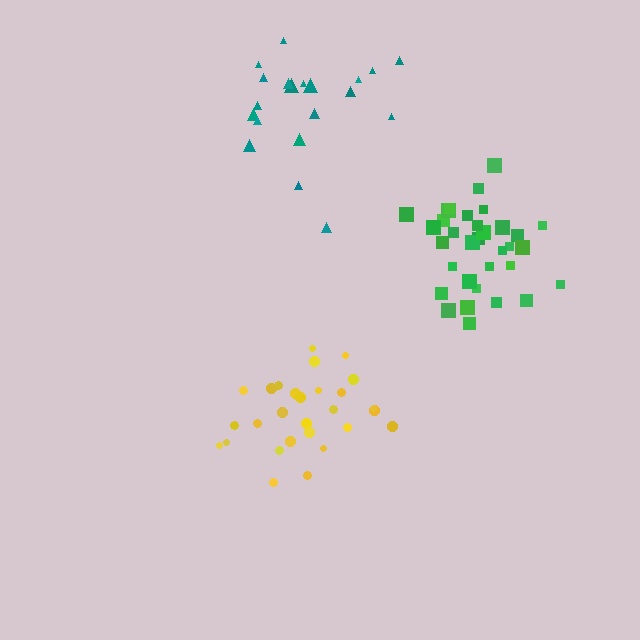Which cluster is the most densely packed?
Green.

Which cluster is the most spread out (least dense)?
Teal.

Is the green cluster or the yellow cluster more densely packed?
Green.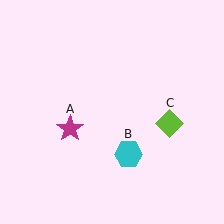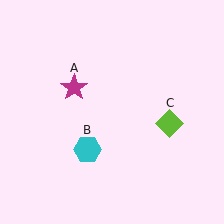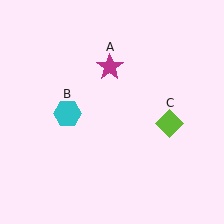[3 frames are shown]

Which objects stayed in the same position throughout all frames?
Lime diamond (object C) remained stationary.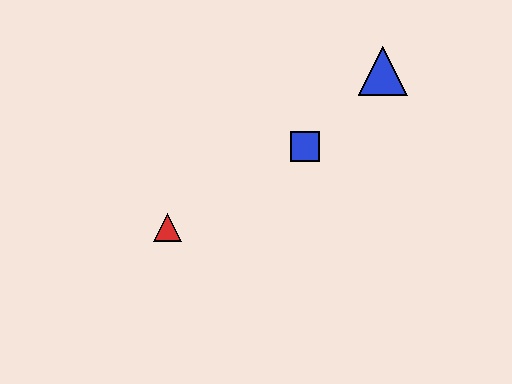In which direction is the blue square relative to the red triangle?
The blue square is to the right of the red triangle.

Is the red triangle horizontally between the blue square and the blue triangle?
No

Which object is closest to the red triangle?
The blue square is closest to the red triangle.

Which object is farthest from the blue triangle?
The red triangle is farthest from the blue triangle.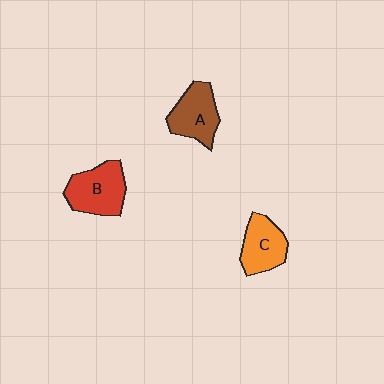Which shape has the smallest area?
Shape C (orange).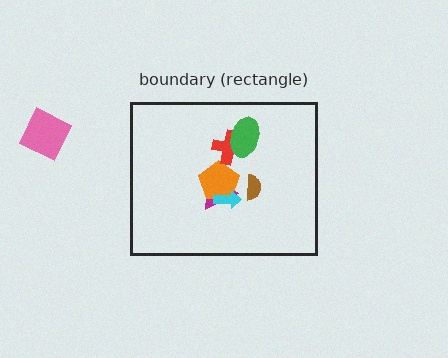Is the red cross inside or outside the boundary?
Inside.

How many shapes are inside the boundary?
6 inside, 1 outside.